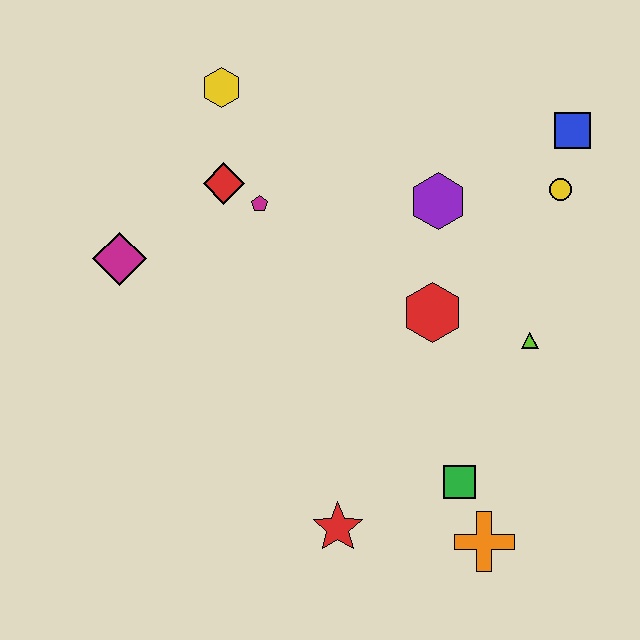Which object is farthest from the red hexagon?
The magenta diamond is farthest from the red hexagon.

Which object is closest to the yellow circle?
The blue square is closest to the yellow circle.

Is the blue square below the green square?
No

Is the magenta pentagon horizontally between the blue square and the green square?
No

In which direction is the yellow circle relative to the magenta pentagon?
The yellow circle is to the right of the magenta pentagon.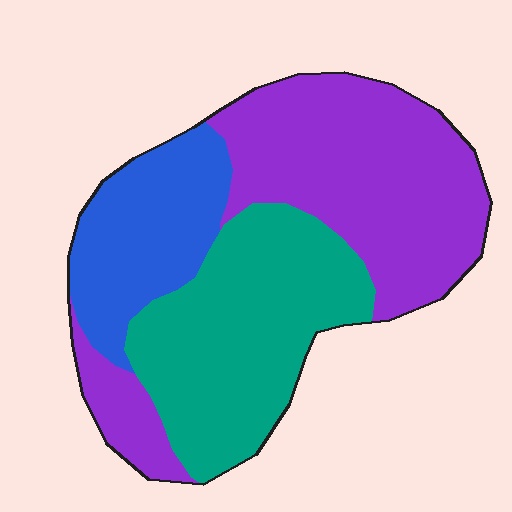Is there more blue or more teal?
Teal.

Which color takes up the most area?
Purple, at roughly 45%.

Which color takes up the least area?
Blue, at roughly 20%.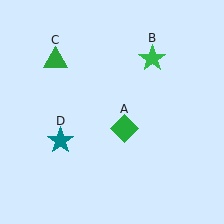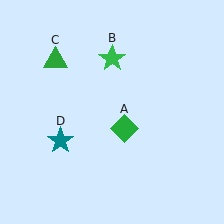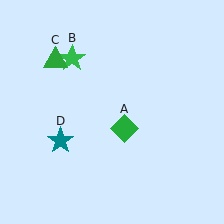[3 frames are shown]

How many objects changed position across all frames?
1 object changed position: green star (object B).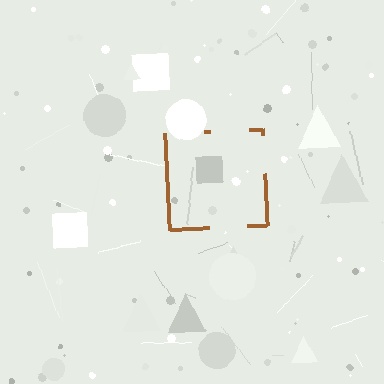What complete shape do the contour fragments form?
The contour fragments form a square.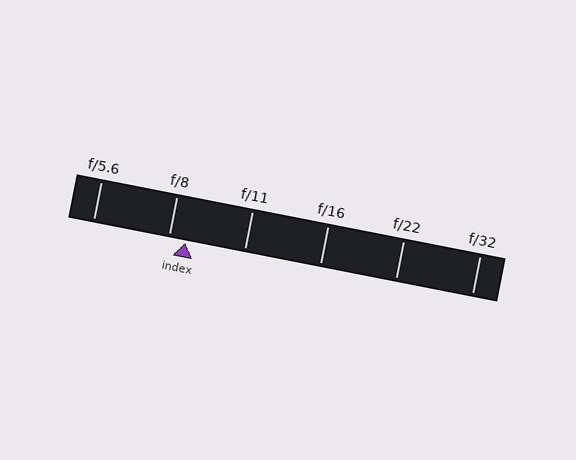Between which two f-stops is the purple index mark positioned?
The index mark is between f/8 and f/11.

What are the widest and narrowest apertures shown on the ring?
The widest aperture shown is f/5.6 and the narrowest is f/32.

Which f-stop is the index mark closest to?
The index mark is closest to f/8.